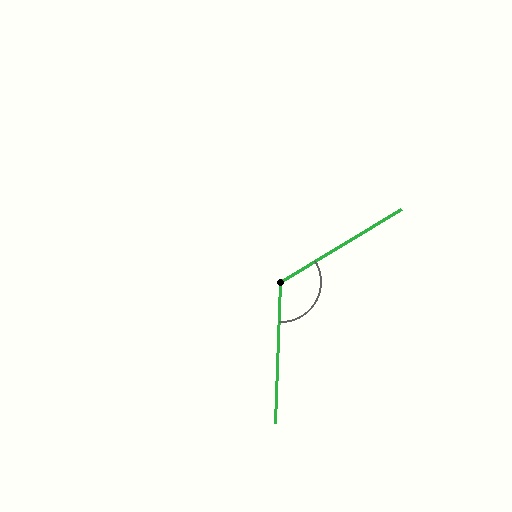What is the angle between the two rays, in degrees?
Approximately 123 degrees.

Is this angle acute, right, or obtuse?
It is obtuse.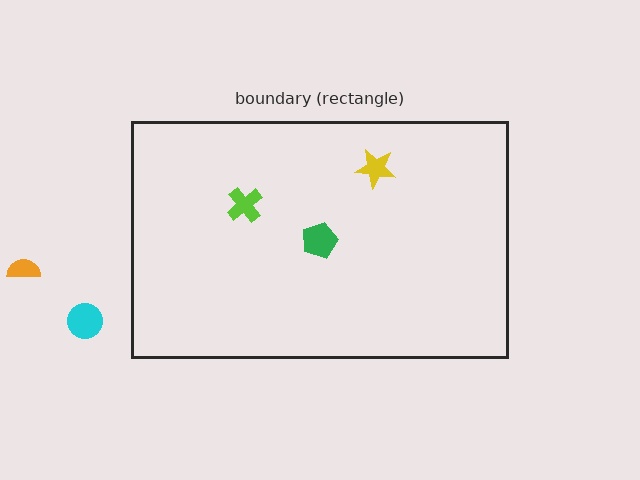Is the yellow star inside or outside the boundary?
Inside.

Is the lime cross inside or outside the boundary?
Inside.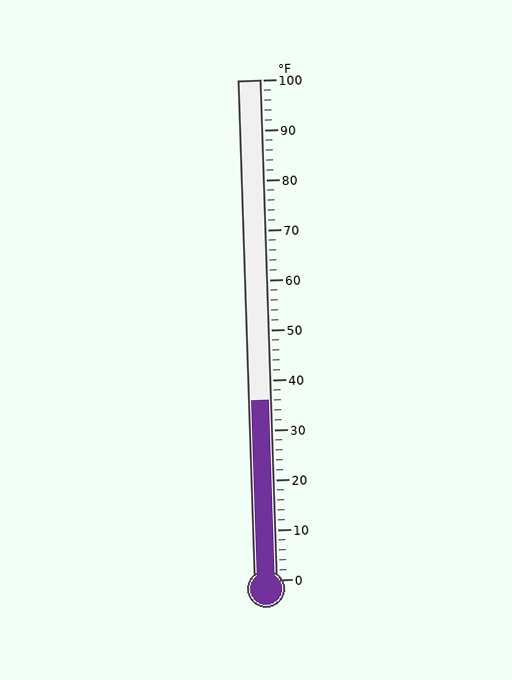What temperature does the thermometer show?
The thermometer shows approximately 36°F.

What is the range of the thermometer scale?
The thermometer scale ranges from 0°F to 100°F.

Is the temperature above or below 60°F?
The temperature is below 60°F.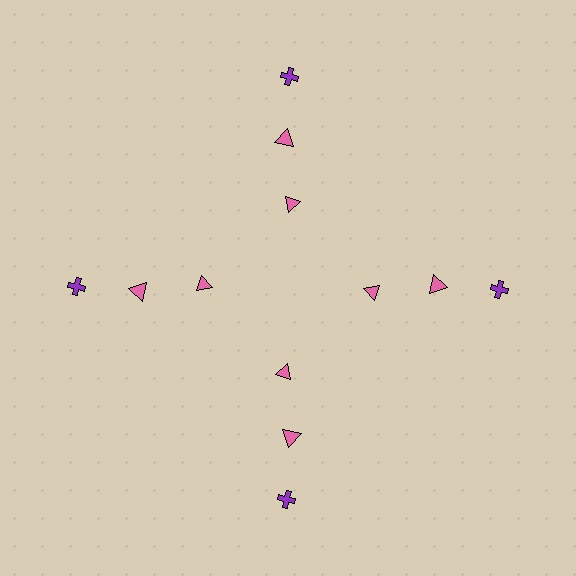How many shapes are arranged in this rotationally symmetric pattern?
There are 12 shapes, arranged in 4 groups of 3.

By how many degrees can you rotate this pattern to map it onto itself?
The pattern maps onto itself every 90 degrees of rotation.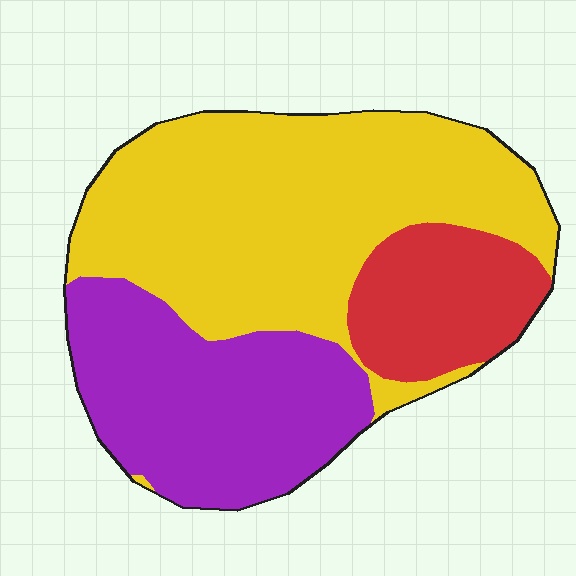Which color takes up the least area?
Red, at roughly 15%.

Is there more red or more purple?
Purple.